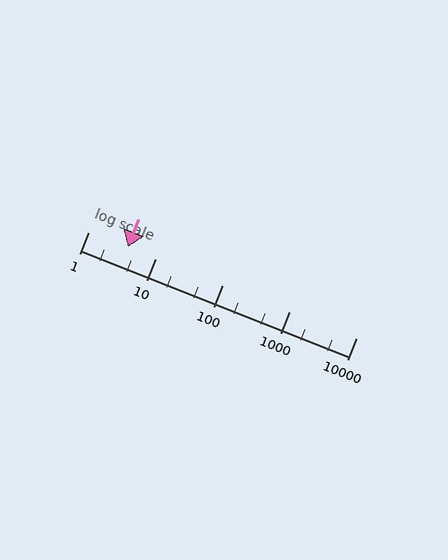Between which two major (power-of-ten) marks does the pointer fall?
The pointer is between 1 and 10.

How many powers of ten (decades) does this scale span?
The scale spans 4 decades, from 1 to 10000.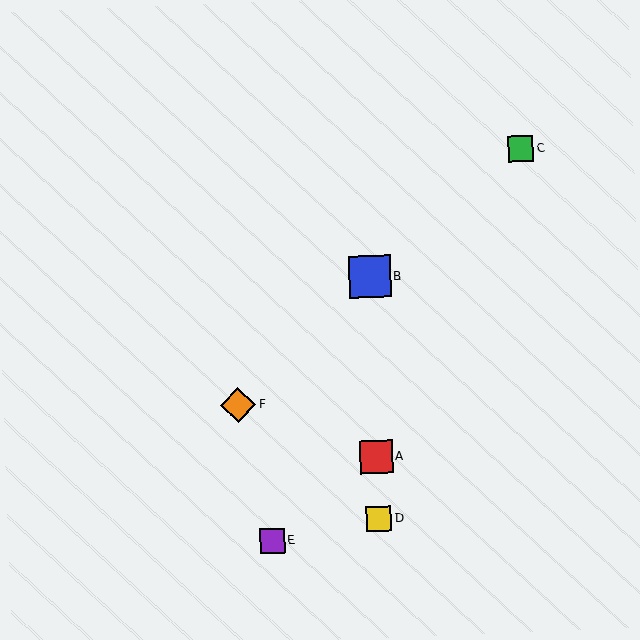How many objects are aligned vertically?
3 objects (A, B, D) are aligned vertically.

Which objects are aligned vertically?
Objects A, B, D are aligned vertically.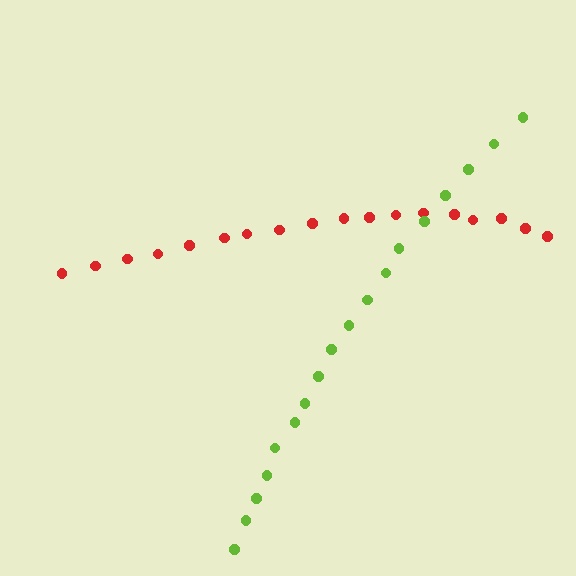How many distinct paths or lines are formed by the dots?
There are 2 distinct paths.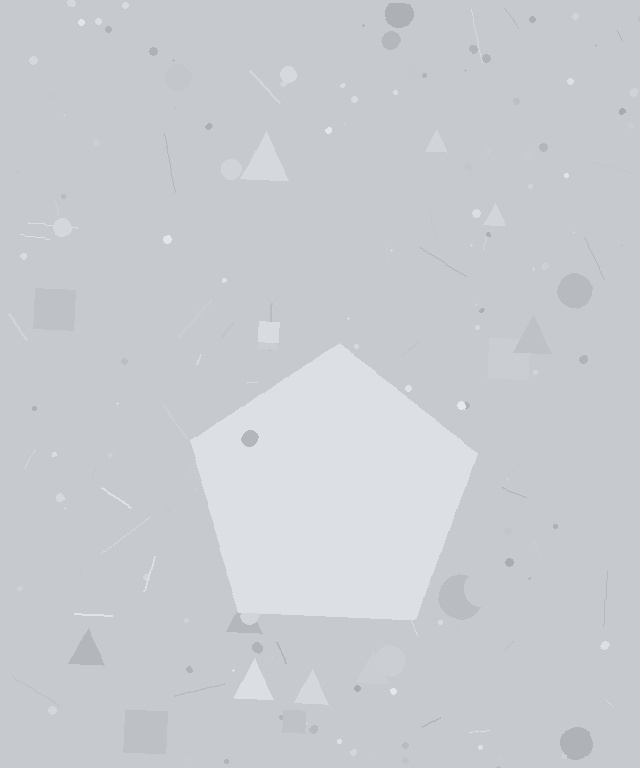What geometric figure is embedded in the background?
A pentagon is embedded in the background.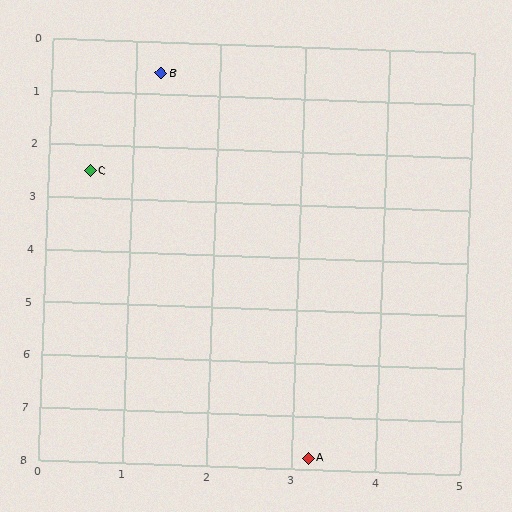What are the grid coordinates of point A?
Point A is at approximately (3.2, 7.8).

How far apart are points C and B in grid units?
Points C and B are about 2.1 grid units apart.